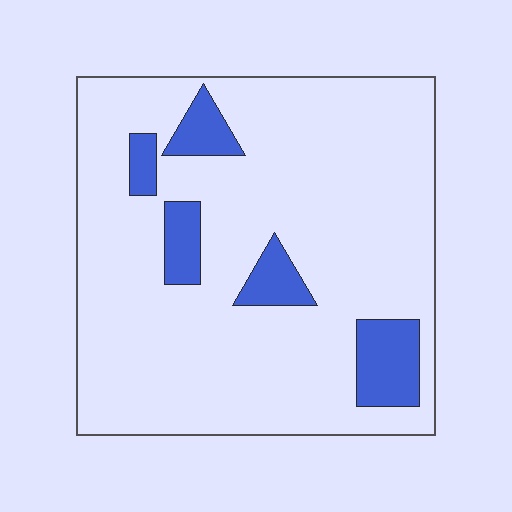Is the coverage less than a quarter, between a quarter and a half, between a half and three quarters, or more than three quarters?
Less than a quarter.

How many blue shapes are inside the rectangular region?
5.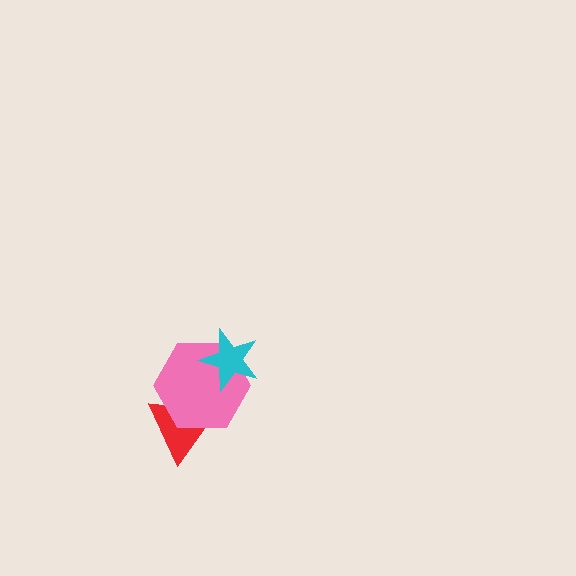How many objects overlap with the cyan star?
1 object overlaps with the cyan star.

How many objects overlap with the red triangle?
1 object overlaps with the red triangle.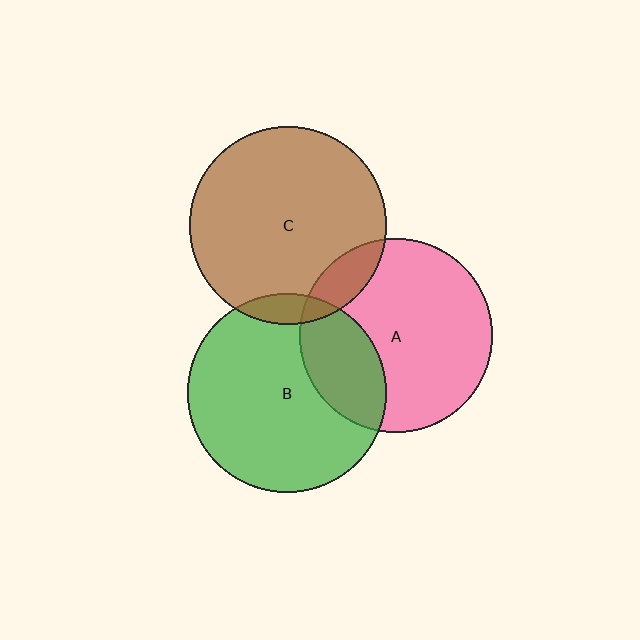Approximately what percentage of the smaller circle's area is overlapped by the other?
Approximately 25%.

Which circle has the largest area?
Circle B (green).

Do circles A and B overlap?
Yes.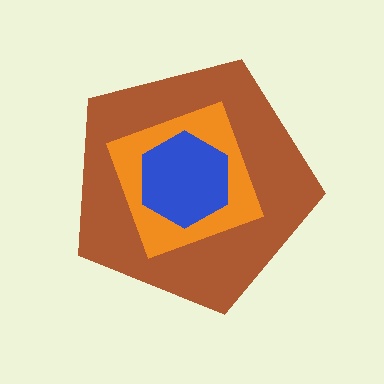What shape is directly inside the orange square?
The blue hexagon.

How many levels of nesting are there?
3.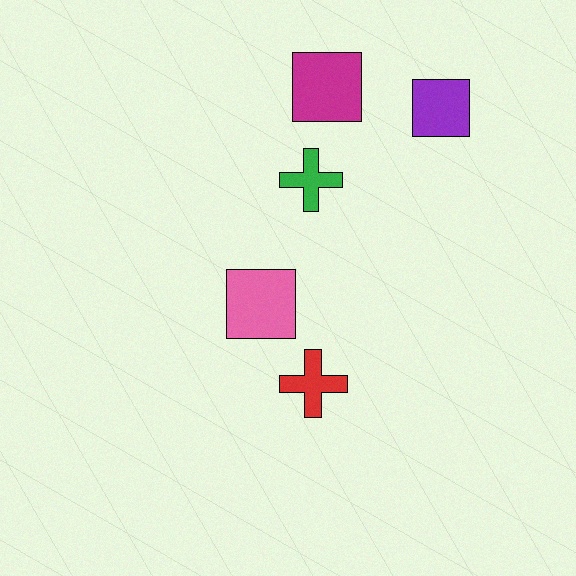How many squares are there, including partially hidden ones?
There are 3 squares.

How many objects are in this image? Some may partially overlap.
There are 5 objects.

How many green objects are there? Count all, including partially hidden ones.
There is 1 green object.